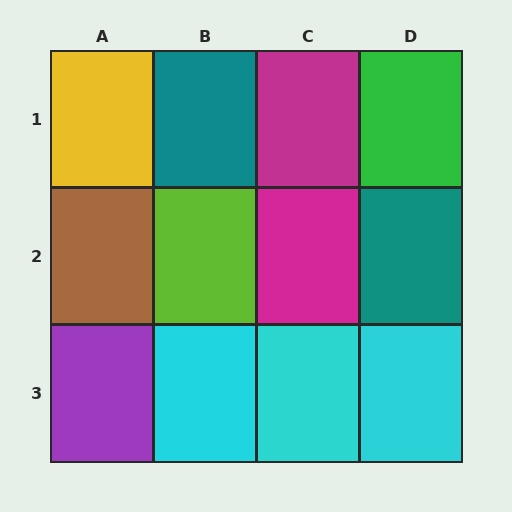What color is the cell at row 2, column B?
Lime.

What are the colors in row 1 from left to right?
Yellow, teal, magenta, green.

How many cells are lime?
1 cell is lime.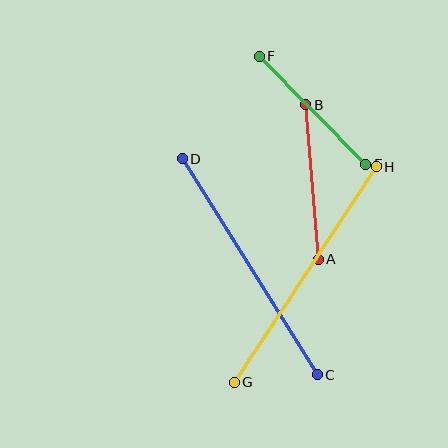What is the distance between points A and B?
The distance is approximately 155 pixels.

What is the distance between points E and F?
The distance is approximately 152 pixels.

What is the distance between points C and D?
The distance is approximately 255 pixels.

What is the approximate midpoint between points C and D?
The midpoint is at approximately (250, 267) pixels.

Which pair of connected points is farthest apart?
Points G and H are farthest apart.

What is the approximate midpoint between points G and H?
The midpoint is at approximately (305, 275) pixels.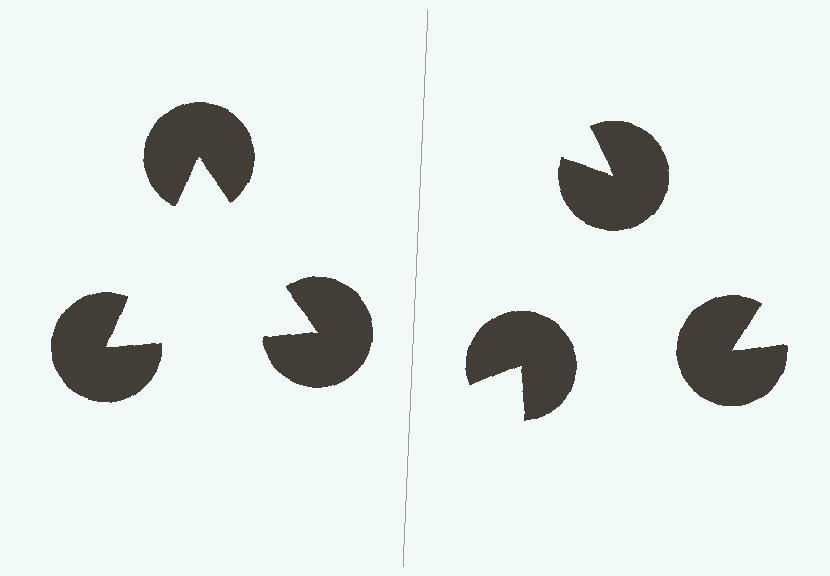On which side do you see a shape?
An illusory triangle appears on the left side. On the right side the wedge cuts are rotated, so no coherent shape forms.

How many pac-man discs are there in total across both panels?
6 — 3 on each side.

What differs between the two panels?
The pac-man discs are positioned identically on both sides; only the wedge orientations differ. On the left they align to a triangle; on the right they are misaligned.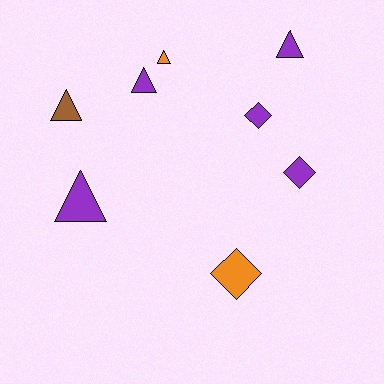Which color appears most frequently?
Purple, with 5 objects.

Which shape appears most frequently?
Triangle, with 5 objects.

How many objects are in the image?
There are 8 objects.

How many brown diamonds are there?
There are no brown diamonds.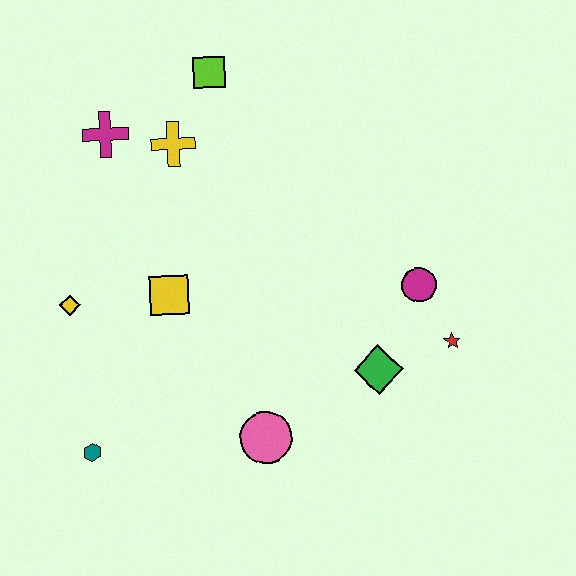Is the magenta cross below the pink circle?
No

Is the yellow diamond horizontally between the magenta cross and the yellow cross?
No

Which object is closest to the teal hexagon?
The yellow diamond is closest to the teal hexagon.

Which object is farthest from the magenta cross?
The red star is farthest from the magenta cross.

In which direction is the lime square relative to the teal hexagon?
The lime square is above the teal hexagon.